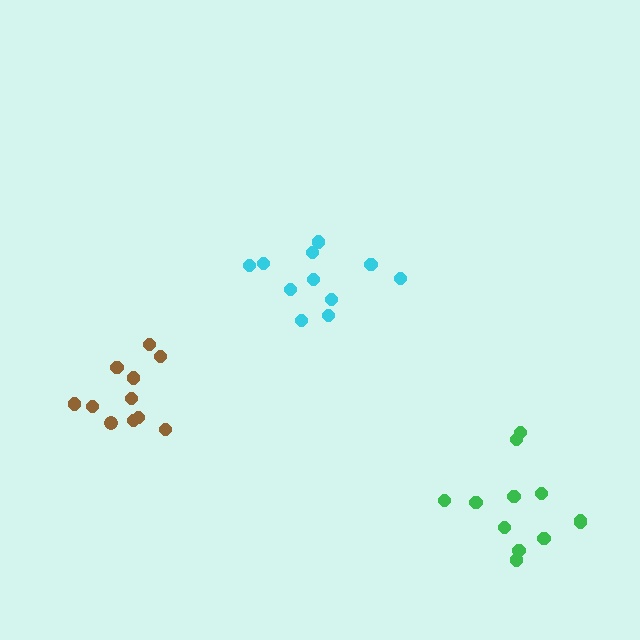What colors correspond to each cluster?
The clusters are colored: cyan, brown, green.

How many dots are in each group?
Group 1: 11 dots, Group 2: 11 dots, Group 3: 12 dots (34 total).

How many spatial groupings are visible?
There are 3 spatial groupings.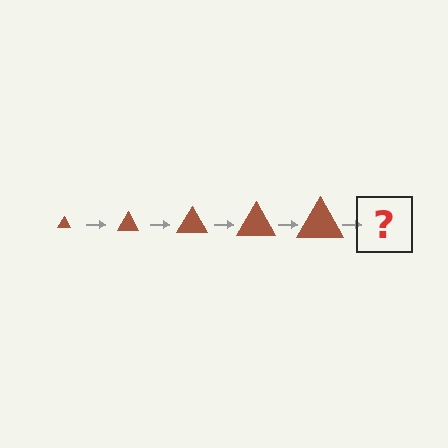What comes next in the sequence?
The next element should be a brown triangle, larger than the previous one.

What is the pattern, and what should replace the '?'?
The pattern is that the triangle gets progressively larger each step. The '?' should be a brown triangle, larger than the previous one.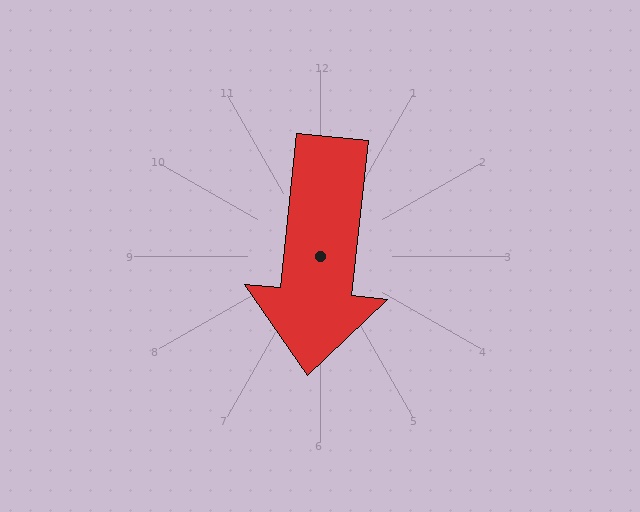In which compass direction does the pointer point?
South.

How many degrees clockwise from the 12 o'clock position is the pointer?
Approximately 186 degrees.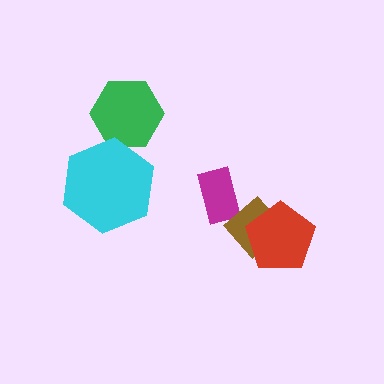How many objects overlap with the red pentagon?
1 object overlaps with the red pentagon.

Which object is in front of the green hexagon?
The cyan hexagon is in front of the green hexagon.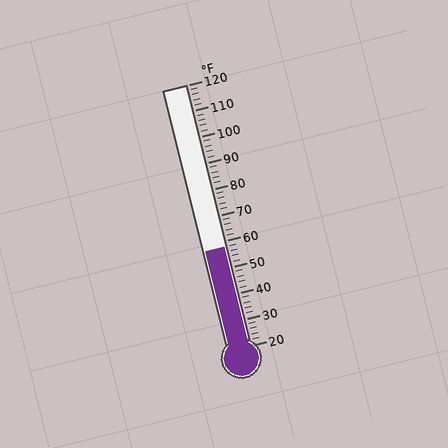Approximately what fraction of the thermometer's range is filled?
The thermometer is filled to approximately 40% of its range.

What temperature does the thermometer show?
The thermometer shows approximately 58°F.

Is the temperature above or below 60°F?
The temperature is below 60°F.